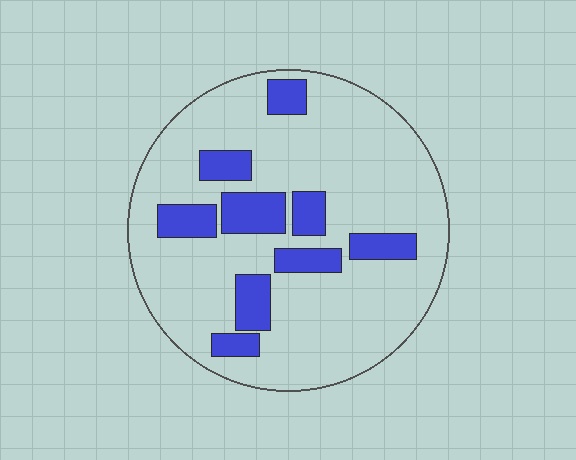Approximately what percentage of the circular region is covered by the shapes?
Approximately 20%.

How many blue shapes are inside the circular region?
9.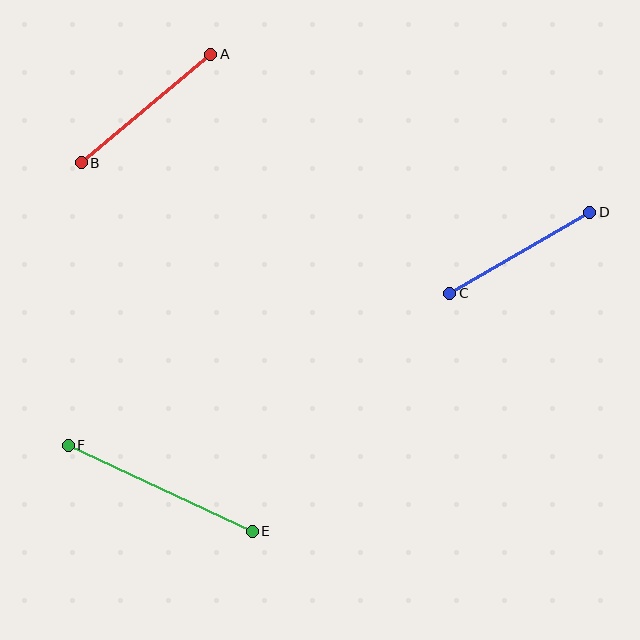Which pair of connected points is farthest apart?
Points E and F are farthest apart.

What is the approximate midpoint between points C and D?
The midpoint is at approximately (520, 253) pixels.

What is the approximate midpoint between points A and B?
The midpoint is at approximately (146, 109) pixels.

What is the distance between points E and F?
The distance is approximately 203 pixels.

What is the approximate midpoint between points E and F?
The midpoint is at approximately (160, 488) pixels.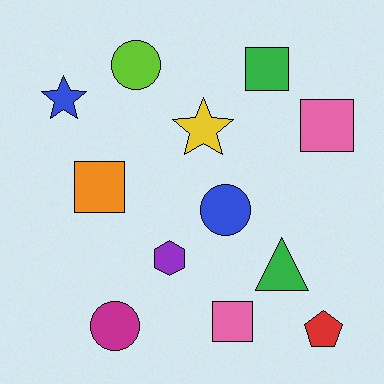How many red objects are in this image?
There is 1 red object.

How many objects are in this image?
There are 12 objects.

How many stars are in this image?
There are 2 stars.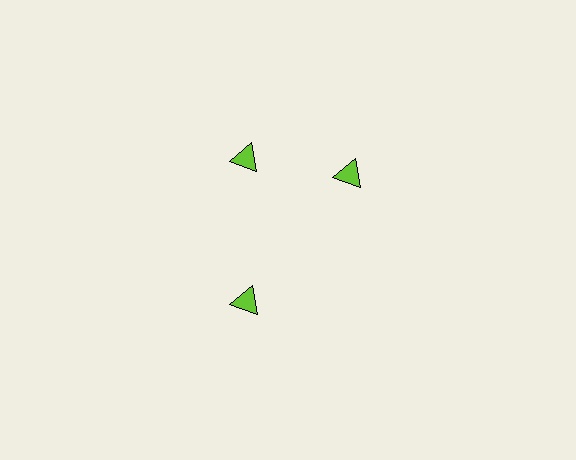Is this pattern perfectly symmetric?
No. The 3 lime triangles are arranged in a ring, but one element near the 3 o'clock position is rotated out of alignment along the ring, breaking the 3-fold rotational symmetry.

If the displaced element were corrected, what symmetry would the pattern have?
It would have 3-fold rotational symmetry — the pattern would map onto itself every 120 degrees.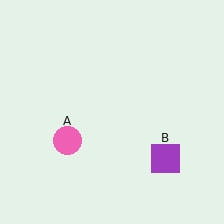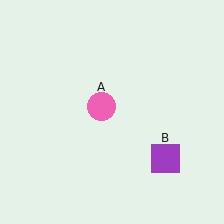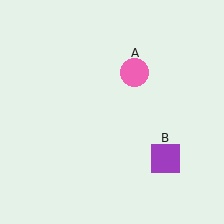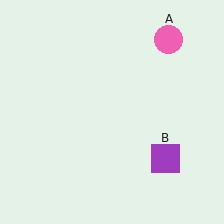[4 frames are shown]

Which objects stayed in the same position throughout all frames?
Purple square (object B) remained stationary.